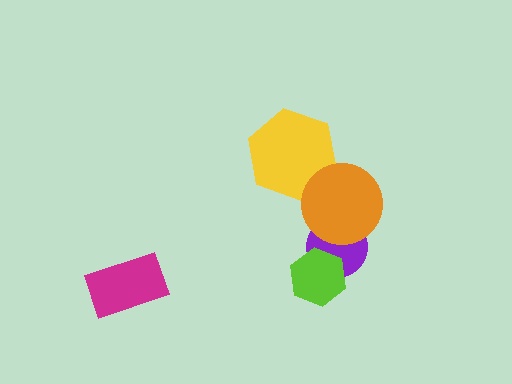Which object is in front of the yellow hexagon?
The orange circle is in front of the yellow hexagon.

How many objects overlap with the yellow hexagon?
1 object overlaps with the yellow hexagon.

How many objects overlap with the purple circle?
2 objects overlap with the purple circle.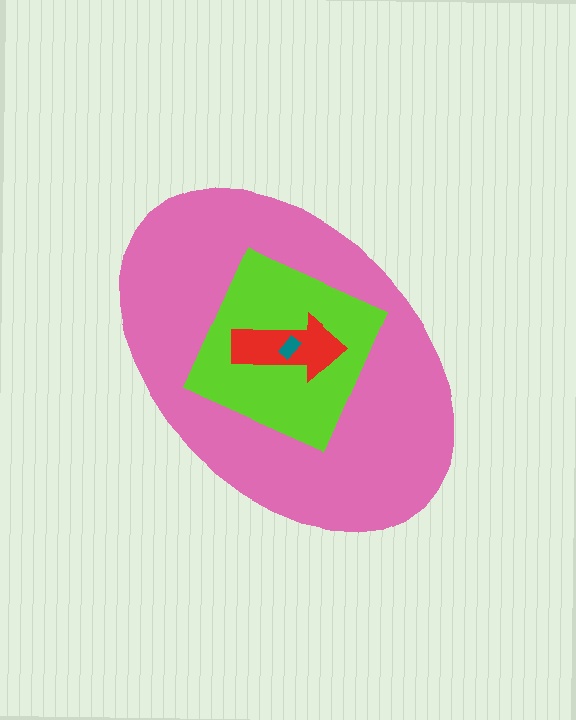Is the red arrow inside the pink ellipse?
Yes.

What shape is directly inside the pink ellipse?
The lime diamond.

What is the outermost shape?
The pink ellipse.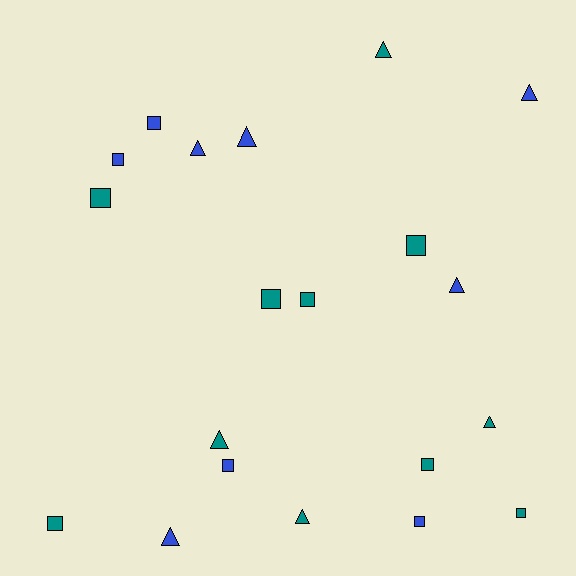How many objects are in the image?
There are 20 objects.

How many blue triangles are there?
There are 5 blue triangles.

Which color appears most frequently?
Teal, with 11 objects.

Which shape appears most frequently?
Square, with 11 objects.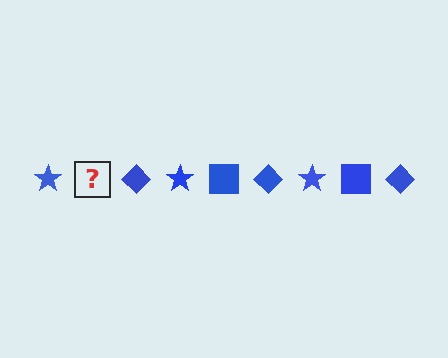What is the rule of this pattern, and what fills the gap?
The rule is that the pattern cycles through star, square, diamond shapes in blue. The gap should be filled with a blue square.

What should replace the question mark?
The question mark should be replaced with a blue square.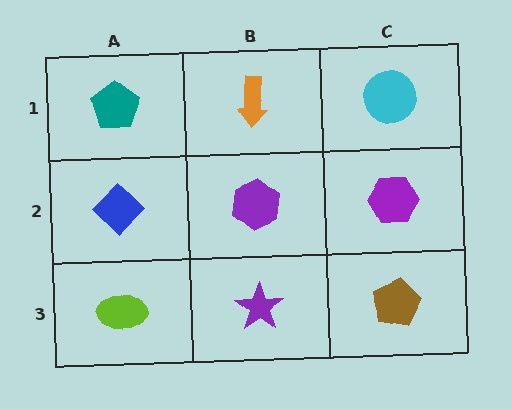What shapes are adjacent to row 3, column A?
A blue diamond (row 2, column A), a purple star (row 3, column B).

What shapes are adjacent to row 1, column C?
A purple hexagon (row 2, column C), an orange arrow (row 1, column B).